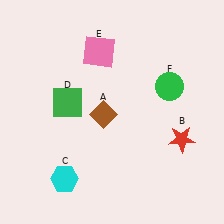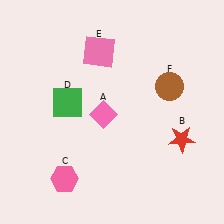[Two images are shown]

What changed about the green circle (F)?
In Image 1, F is green. In Image 2, it changed to brown.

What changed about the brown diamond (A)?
In Image 1, A is brown. In Image 2, it changed to pink.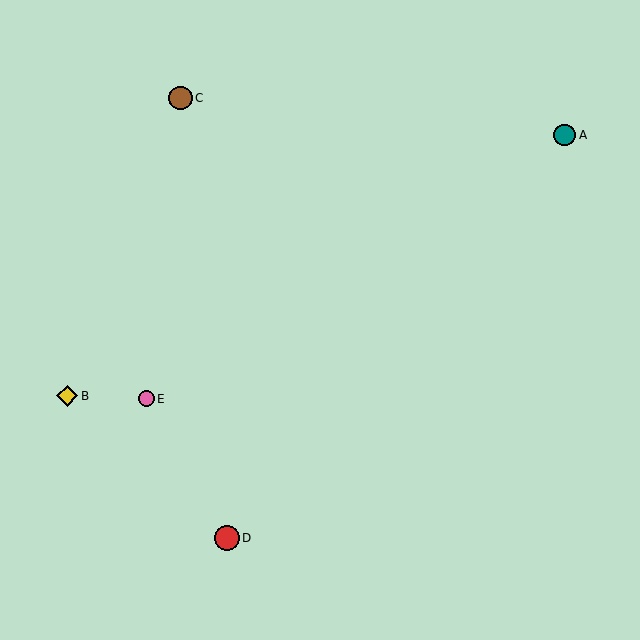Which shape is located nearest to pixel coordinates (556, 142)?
The teal circle (labeled A) at (565, 135) is nearest to that location.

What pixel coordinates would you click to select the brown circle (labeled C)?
Click at (180, 98) to select the brown circle C.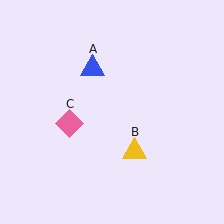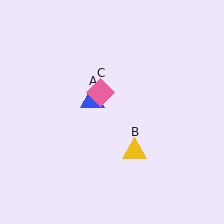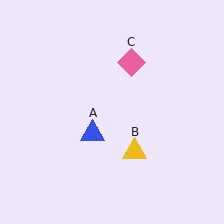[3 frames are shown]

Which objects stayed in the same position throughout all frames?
Yellow triangle (object B) remained stationary.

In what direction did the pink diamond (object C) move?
The pink diamond (object C) moved up and to the right.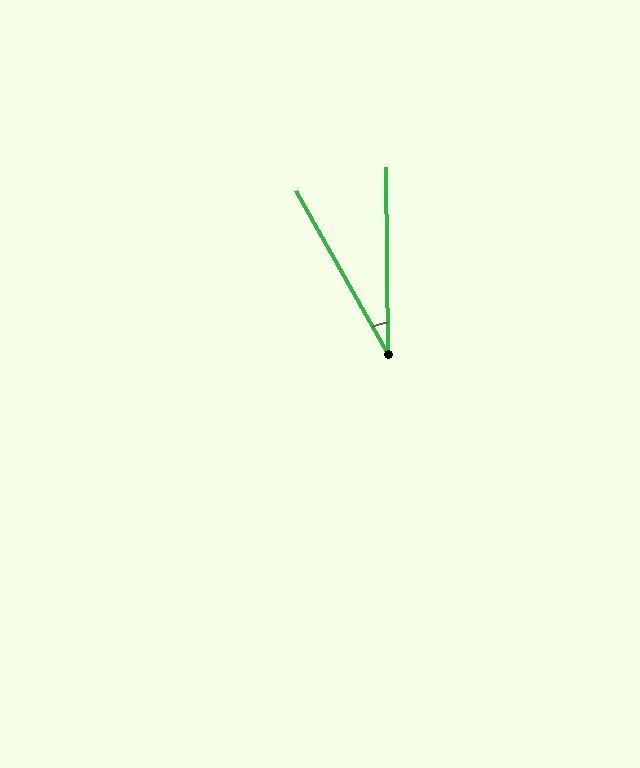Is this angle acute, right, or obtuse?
It is acute.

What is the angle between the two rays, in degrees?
Approximately 29 degrees.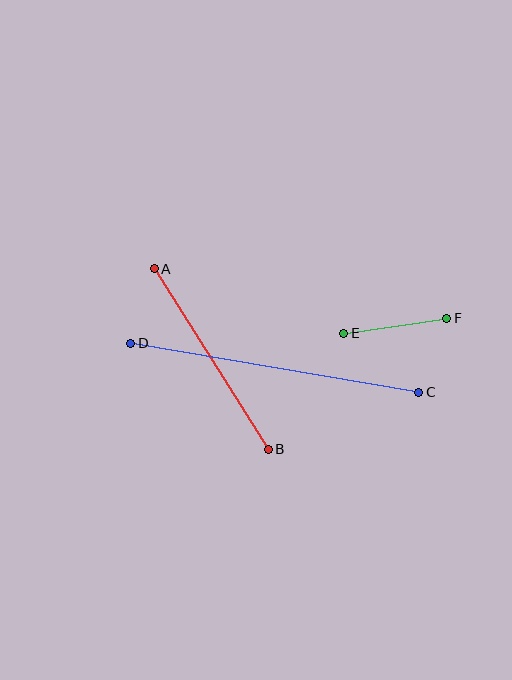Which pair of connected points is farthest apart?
Points C and D are farthest apart.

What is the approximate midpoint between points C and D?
The midpoint is at approximately (275, 368) pixels.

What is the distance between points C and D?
The distance is approximately 292 pixels.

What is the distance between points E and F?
The distance is approximately 104 pixels.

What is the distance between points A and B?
The distance is approximately 213 pixels.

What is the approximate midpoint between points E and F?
The midpoint is at approximately (395, 326) pixels.